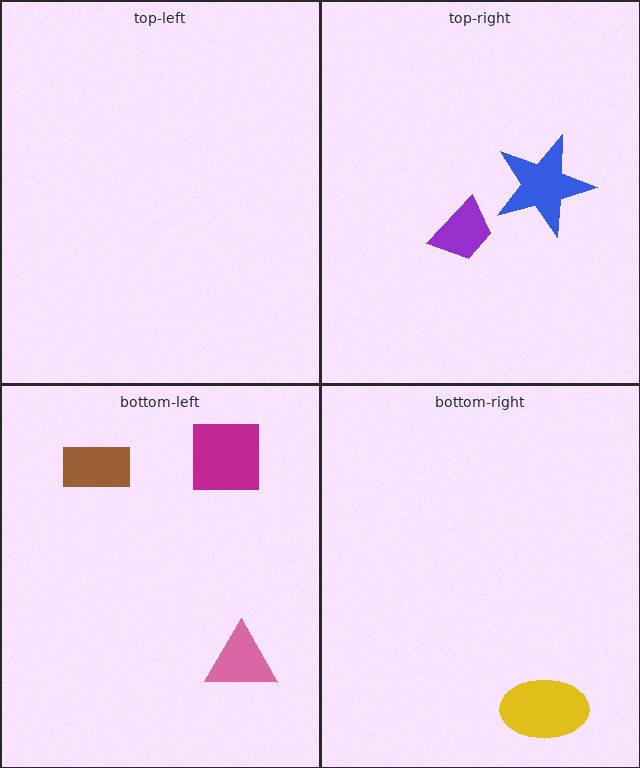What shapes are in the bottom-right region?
The yellow ellipse.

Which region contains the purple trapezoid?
The top-right region.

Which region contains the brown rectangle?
The bottom-left region.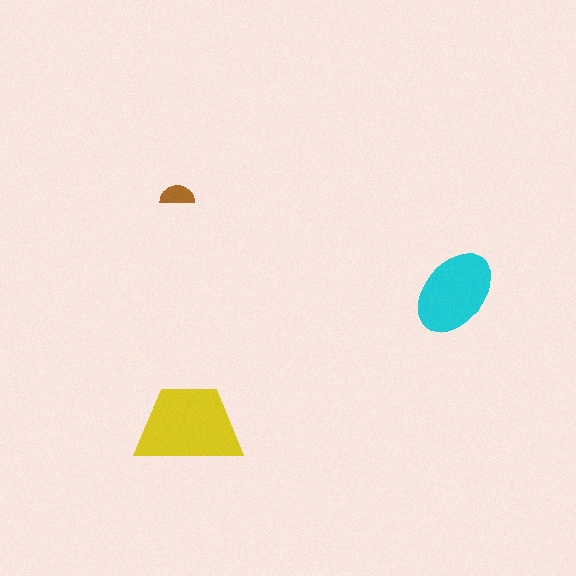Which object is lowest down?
The yellow trapezoid is bottommost.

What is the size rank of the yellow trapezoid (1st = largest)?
1st.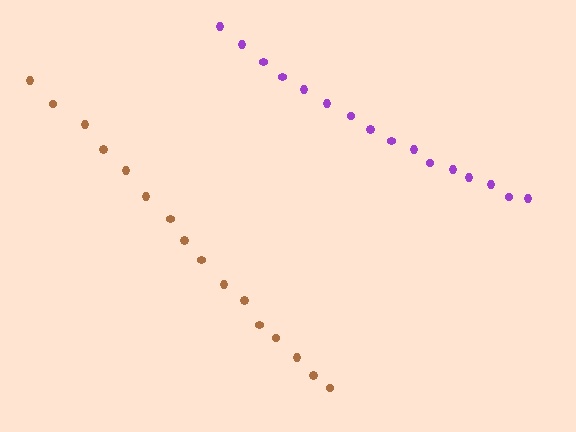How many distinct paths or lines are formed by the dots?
There are 2 distinct paths.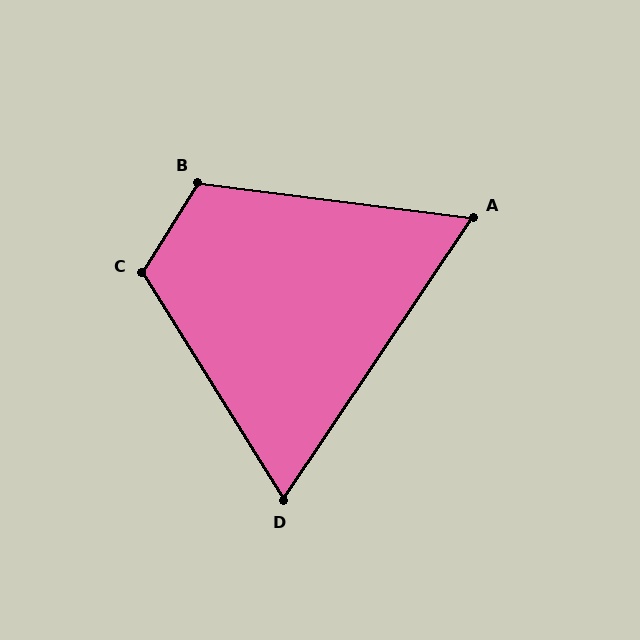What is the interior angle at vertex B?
Approximately 114 degrees (obtuse).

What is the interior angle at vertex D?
Approximately 66 degrees (acute).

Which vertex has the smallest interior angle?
A, at approximately 63 degrees.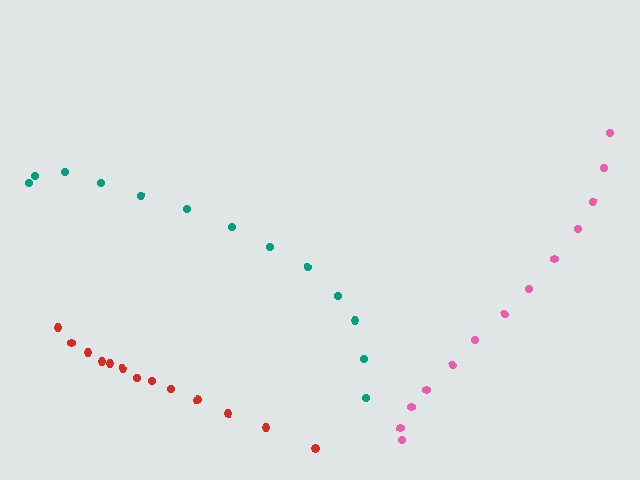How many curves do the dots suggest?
There are 3 distinct paths.